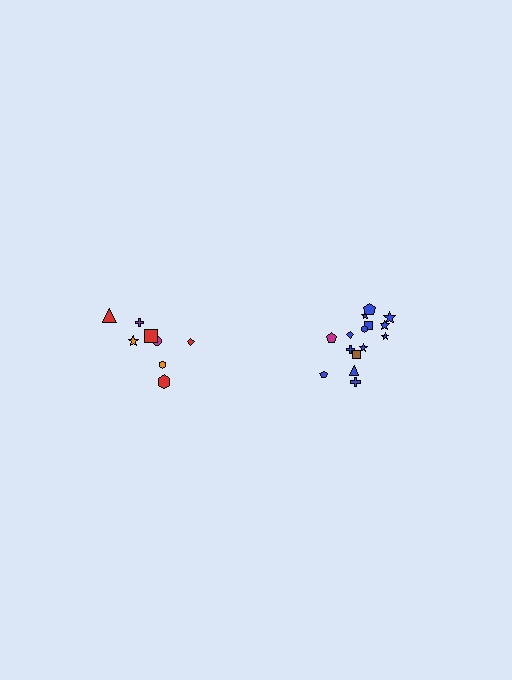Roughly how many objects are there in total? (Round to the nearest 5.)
Roughly 25 objects in total.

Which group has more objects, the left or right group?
The right group.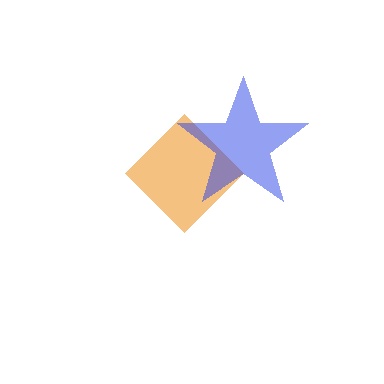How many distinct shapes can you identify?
There are 2 distinct shapes: an orange diamond, a blue star.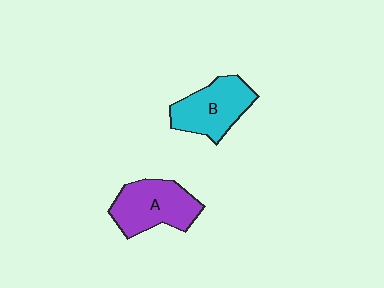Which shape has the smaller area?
Shape B (cyan).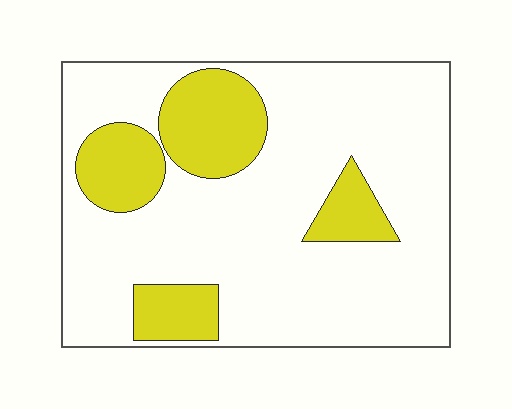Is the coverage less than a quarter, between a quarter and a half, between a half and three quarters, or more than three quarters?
Less than a quarter.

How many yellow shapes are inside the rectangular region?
4.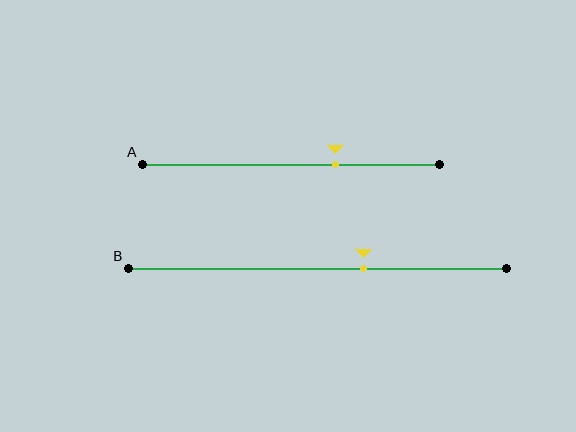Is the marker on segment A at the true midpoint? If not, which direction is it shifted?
No, the marker on segment A is shifted to the right by about 15% of the segment length.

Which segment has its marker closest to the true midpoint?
Segment B has its marker closest to the true midpoint.